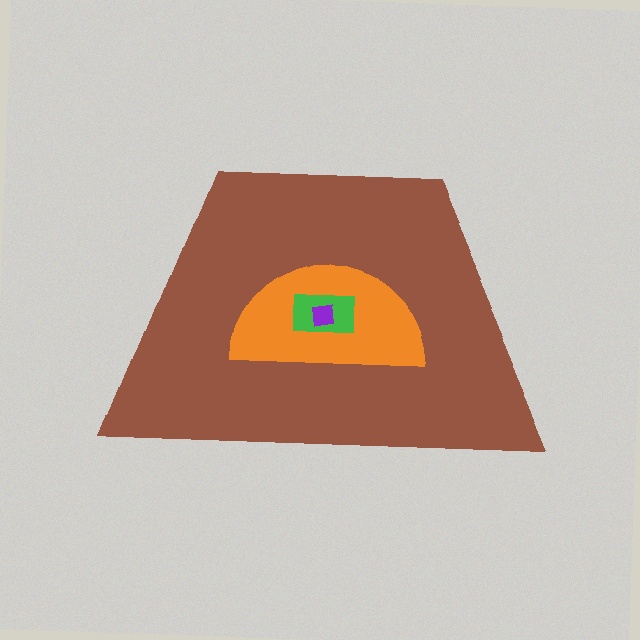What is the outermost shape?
The brown trapezoid.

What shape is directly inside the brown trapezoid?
The orange semicircle.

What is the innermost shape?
The purple square.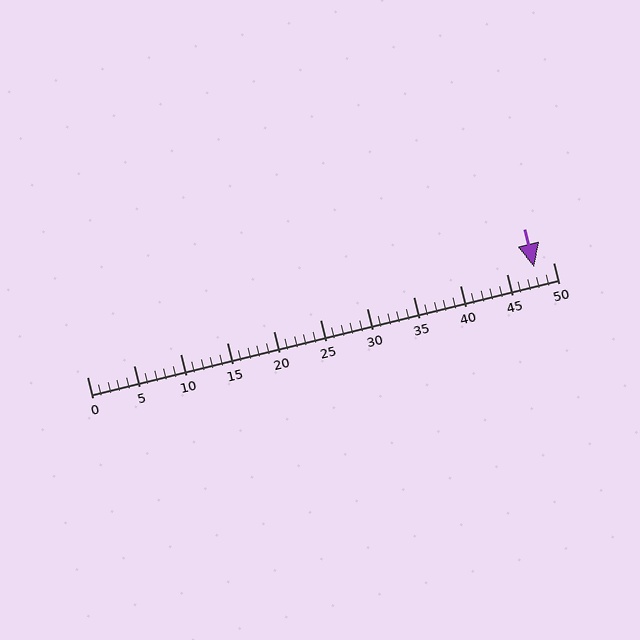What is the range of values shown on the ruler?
The ruler shows values from 0 to 50.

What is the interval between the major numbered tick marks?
The major tick marks are spaced 5 units apart.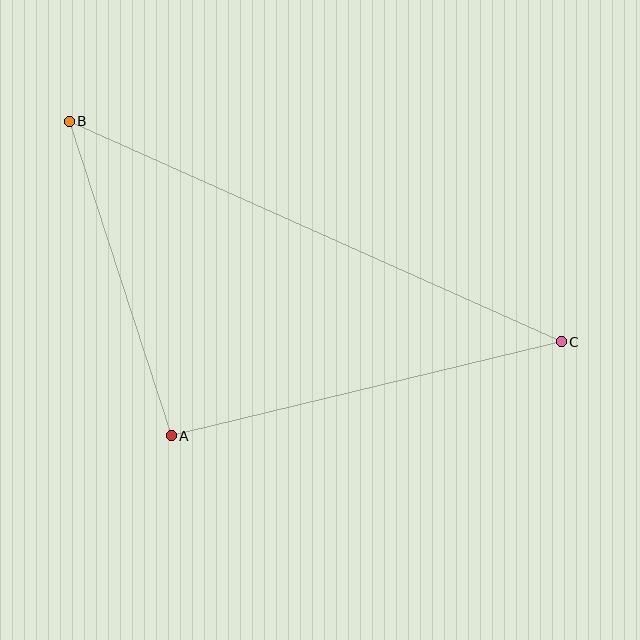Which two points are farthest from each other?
Points B and C are farthest from each other.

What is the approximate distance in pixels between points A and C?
The distance between A and C is approximately 401 pixels.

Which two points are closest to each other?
Points A and B are closest to each other.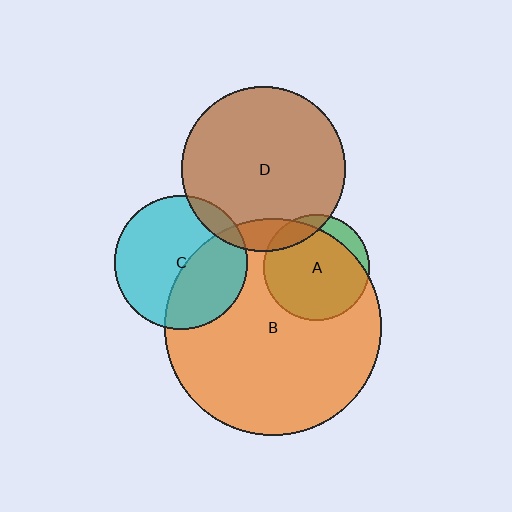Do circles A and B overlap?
Yes.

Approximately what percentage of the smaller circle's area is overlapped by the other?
Approximately 85%.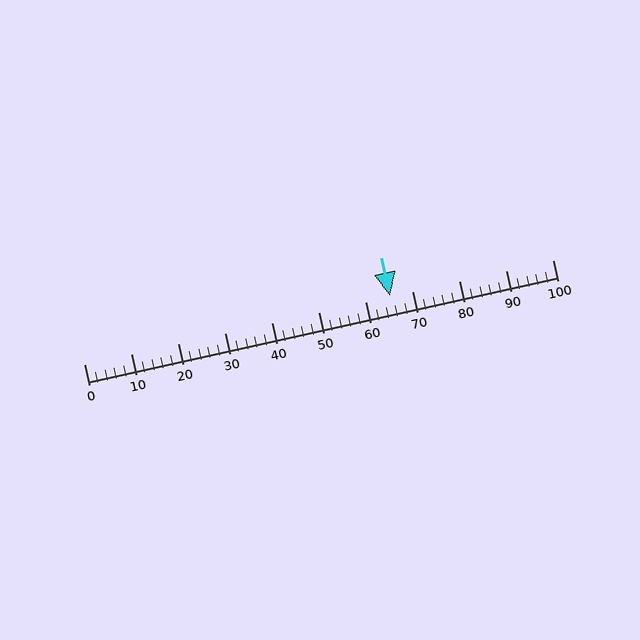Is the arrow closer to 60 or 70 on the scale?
The arrow is closer to 70.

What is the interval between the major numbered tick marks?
The major tick marks are spaced 10 units apart.